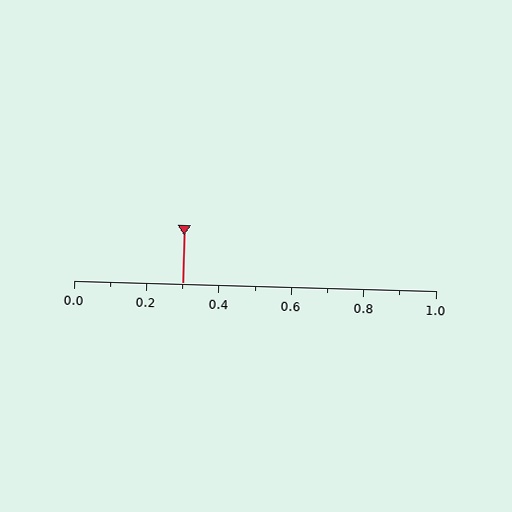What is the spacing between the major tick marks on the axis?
The major ticks are spaced 0.2 apart.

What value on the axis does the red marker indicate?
The marker indicates approximately 0.3.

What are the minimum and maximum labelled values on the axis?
The axis runs from 0.0 to 1.0.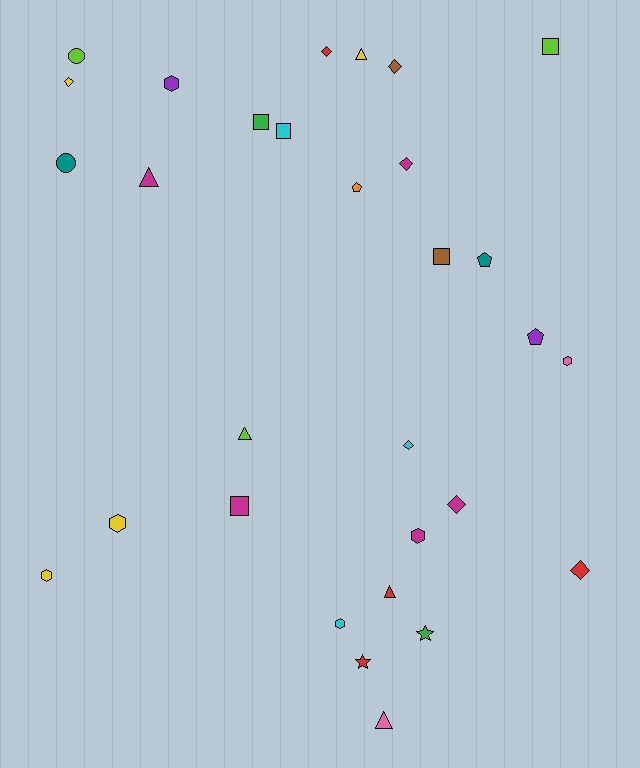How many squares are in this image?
There are 5 squares.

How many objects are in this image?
There are 30 objects.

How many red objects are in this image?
There are 4 red objects.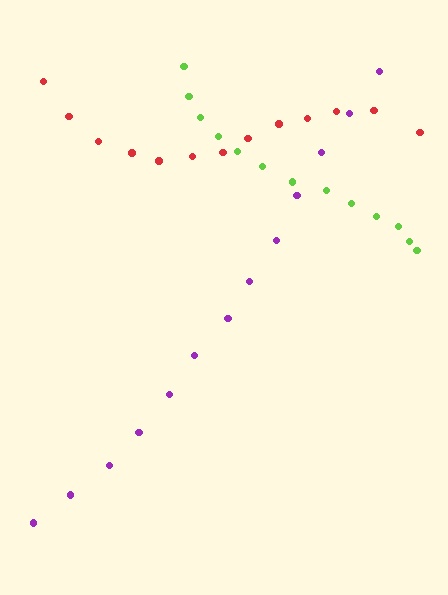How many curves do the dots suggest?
There are 3 distinct paths.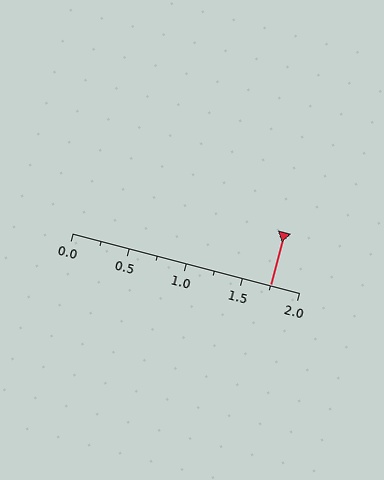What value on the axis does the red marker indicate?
The marker indicates approximately 1.75.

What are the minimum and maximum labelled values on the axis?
The axis runs from 0.0 to 2.0.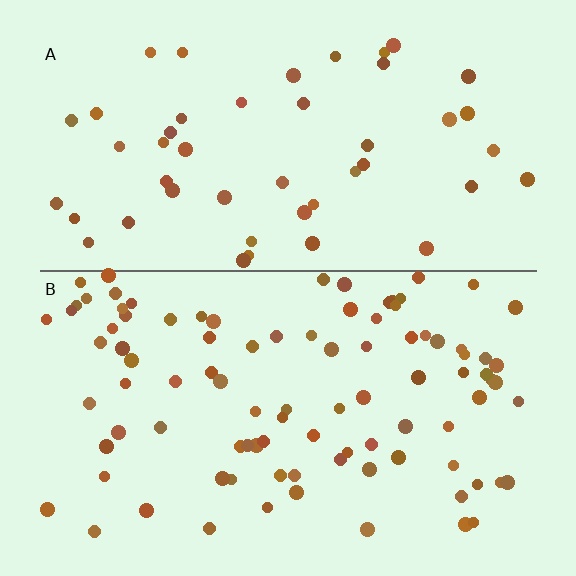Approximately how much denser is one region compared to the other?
Approximately 2.0× — region B over region A.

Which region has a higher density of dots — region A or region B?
B (the bottom).